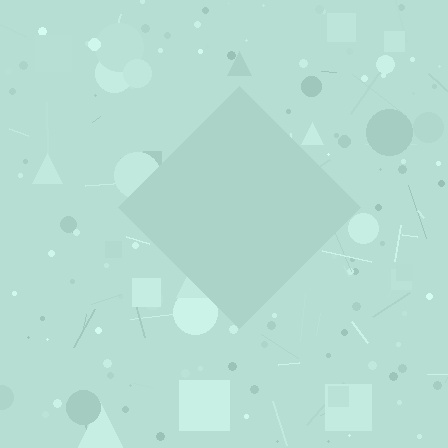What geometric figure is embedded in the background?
A diamond is embedded in the background.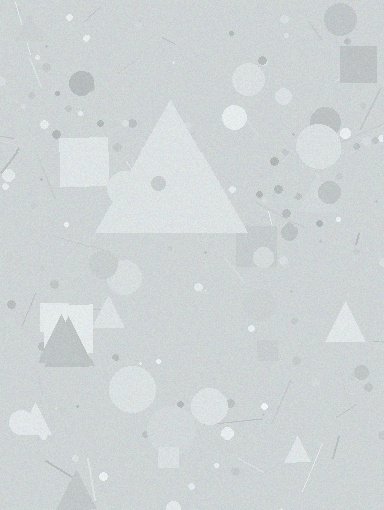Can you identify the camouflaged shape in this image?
The camouflaged shape is a triangle.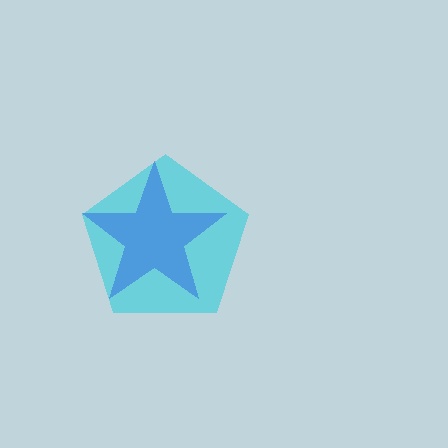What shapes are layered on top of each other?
The layered shapes are: a cyan pentagon, a blue star.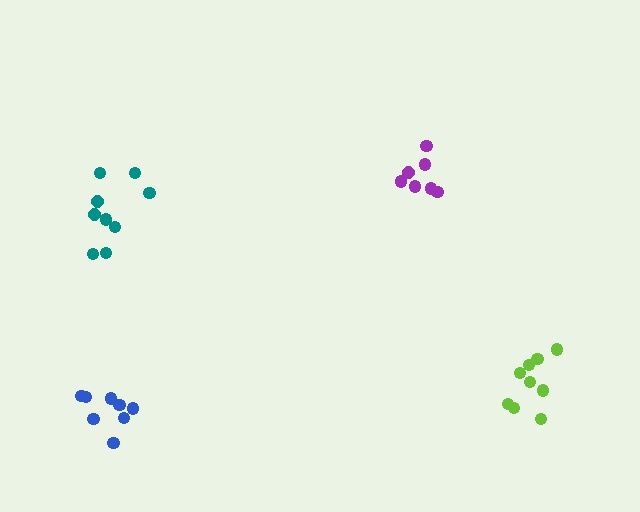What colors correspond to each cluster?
The clusters are colored: purple, teal, lime, blue.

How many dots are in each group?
Group 1: 7 dots, Group 2: 9 dots, Group 3: 9 dots, Group 4: 8 dots (33 total).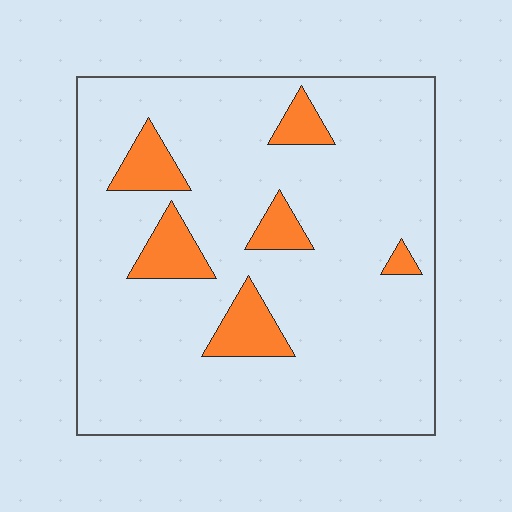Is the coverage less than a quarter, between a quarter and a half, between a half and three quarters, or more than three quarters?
Less than a quarter.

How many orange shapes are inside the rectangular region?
6.